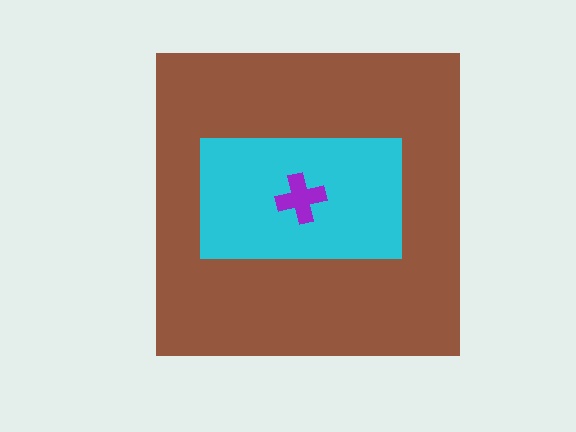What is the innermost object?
The purple cross.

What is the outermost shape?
The brown square.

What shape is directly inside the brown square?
The cyan rectangle.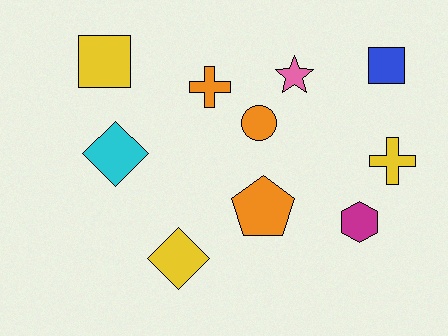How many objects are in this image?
There are 10 objects.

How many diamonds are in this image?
There are 2 diamonds.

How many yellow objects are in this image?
There are 3 yellow objects.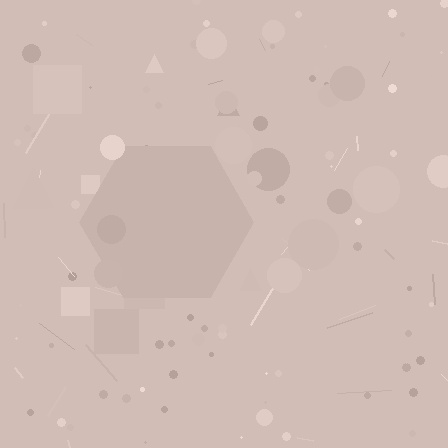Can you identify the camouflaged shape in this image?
The camouflaged shape is a hexagon.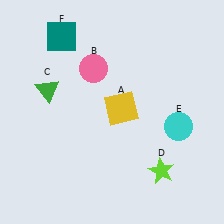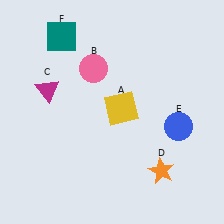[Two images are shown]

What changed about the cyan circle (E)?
In Image 1, E is cyan. In Image 2, it changed to blue.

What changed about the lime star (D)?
In Image 1, D is lime. In Image 2, it changed to orange.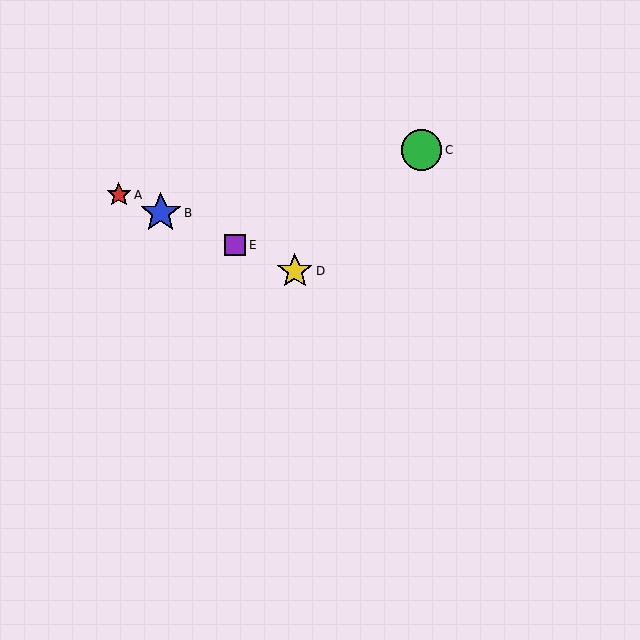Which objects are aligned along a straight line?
Objects A, B, D, E are aligned along a straight line.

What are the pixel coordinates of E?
Object E is at (235, 245).